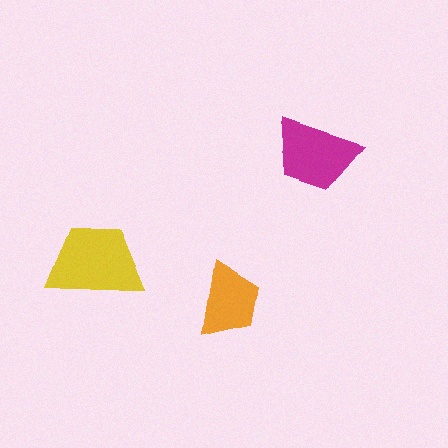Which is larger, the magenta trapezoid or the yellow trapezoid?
The yellow one.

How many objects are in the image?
There are 3 objects in the image.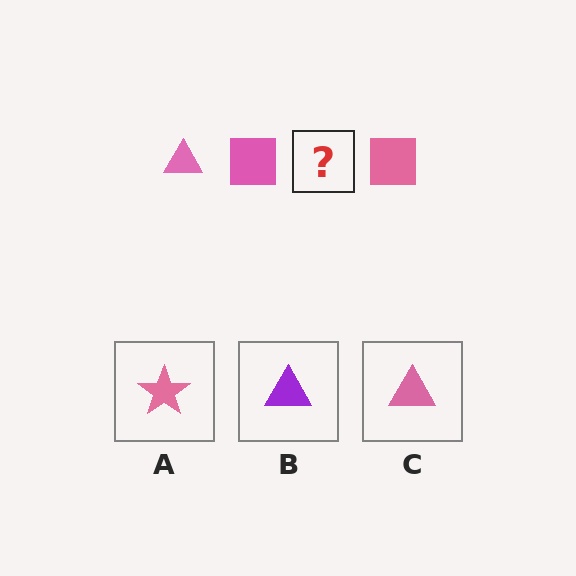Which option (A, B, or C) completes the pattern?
C.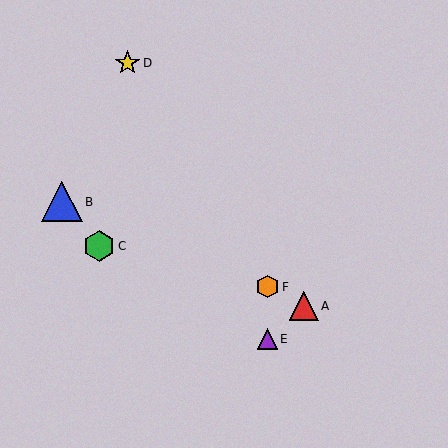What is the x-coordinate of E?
Object E is at x≈267.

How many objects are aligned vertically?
2 objects (E, F) are aligned vertically.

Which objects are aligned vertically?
Objects E, F are aligned vertically.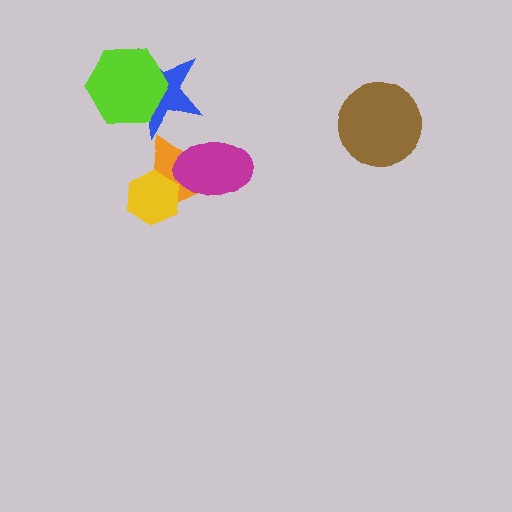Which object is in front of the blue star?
The lime hexagon is in front of the blue star.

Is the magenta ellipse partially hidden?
No, no other shape covers it.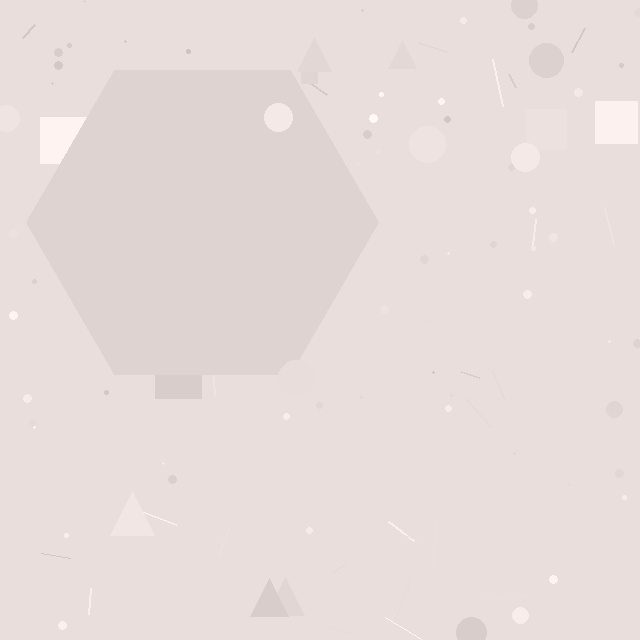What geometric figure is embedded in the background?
A hexagon is embedded in the background.